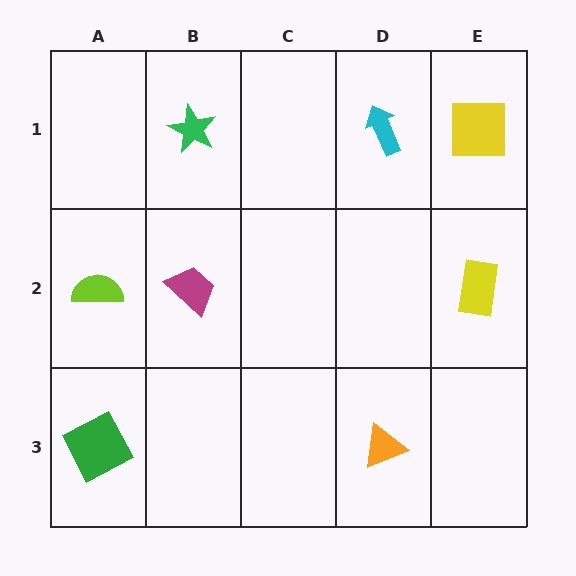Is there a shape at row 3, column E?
No, that cell is empty.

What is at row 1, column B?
A green star.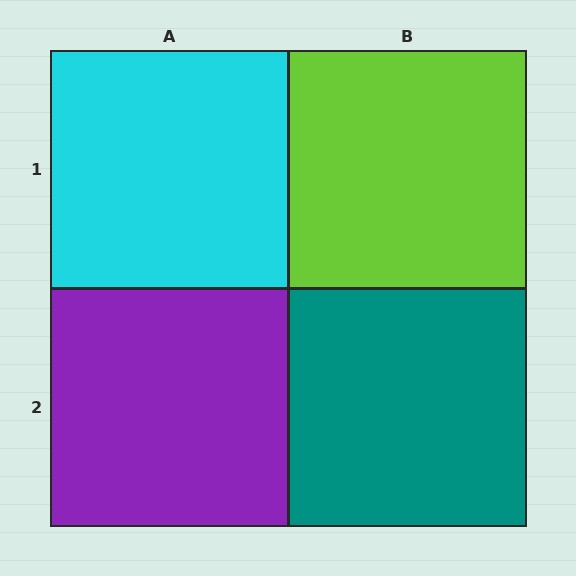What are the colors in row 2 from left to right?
Purple, teal.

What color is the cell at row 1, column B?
Lime.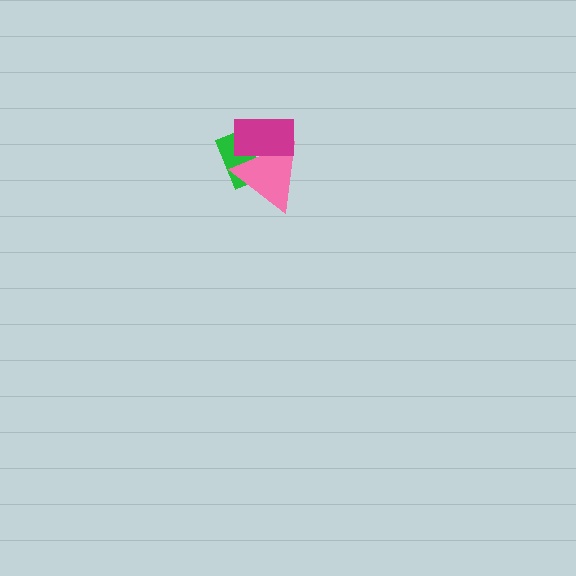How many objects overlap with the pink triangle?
2 objects overlap with the pink triangle.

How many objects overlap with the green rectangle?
2 objects overlap with the green rectangle.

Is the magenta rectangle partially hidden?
No, no other shape covers it.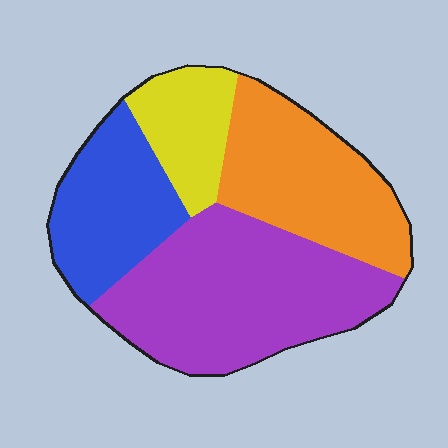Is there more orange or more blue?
Orange.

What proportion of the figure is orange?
Orange takes up between a quarter and a half of the figure.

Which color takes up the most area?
Purple, at roughly 40%.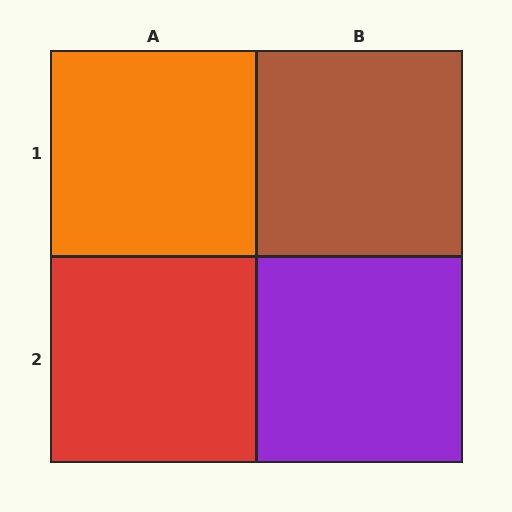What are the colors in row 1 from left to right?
Orange, brown.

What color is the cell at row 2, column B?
Purple.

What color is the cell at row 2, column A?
Red.